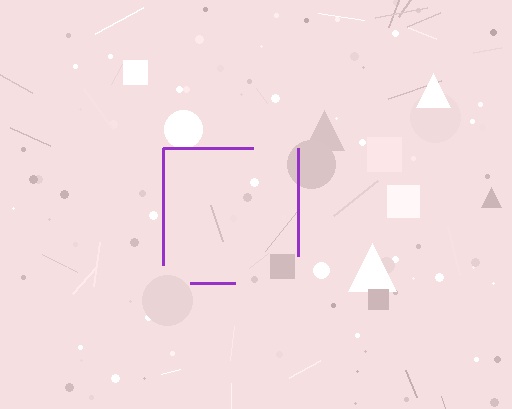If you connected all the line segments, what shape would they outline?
They would outline a square.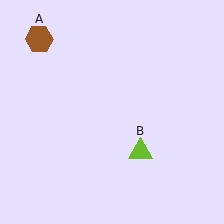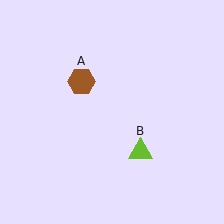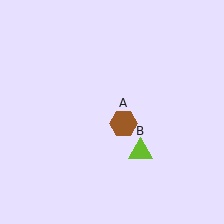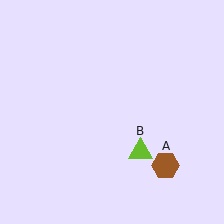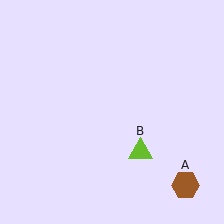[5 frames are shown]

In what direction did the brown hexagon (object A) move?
The brown hexagon (object A) moved down and to the right.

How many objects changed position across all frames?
1 object changed position: brown hexagon (object A).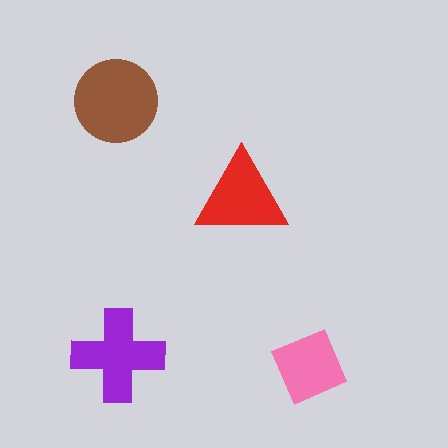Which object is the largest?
The brown circle.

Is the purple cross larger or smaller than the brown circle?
Smaller.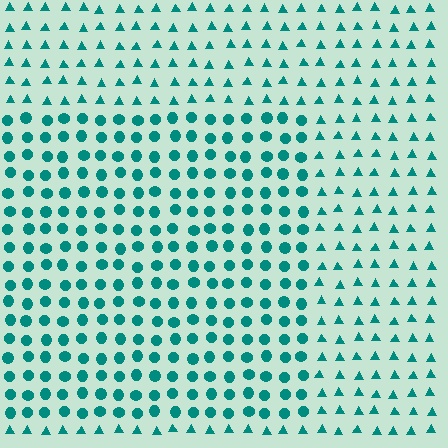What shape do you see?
I see a rectangle.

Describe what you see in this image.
The image is filled with small teal elements arranged in a uniform grid. A rectangle-shaped region contains circles, while the surrounding area contains triangles. The boundary is defined purely by the change in element shape.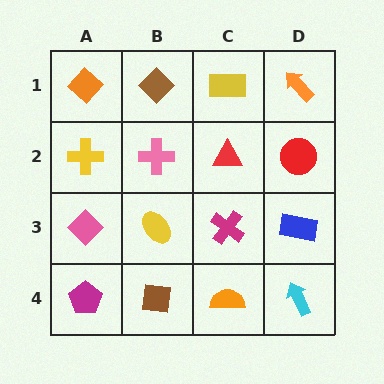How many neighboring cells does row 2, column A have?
3.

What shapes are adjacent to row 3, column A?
A yellow cross (row 2, column A), a magenta pentagon (row 4, column A), a yellow ellipse (row 3, column B).